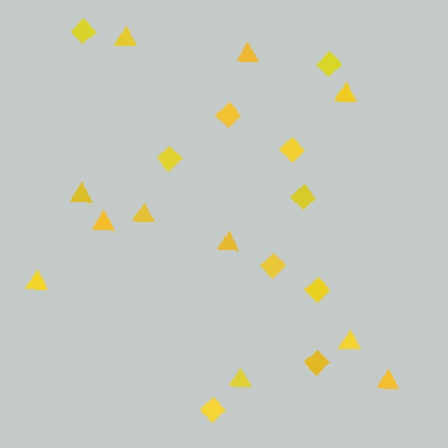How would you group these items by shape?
There are 2 groups: one group of diamonds (10) and one group of triangles (11).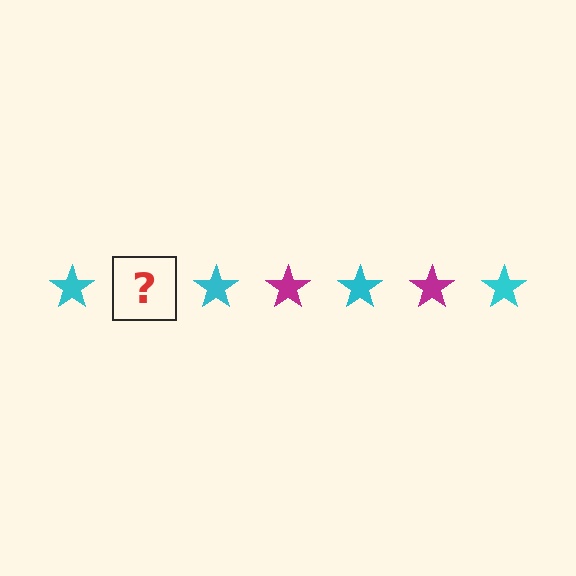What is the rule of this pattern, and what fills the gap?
The rule is that the pattern cycles through cyan, magenta stars. The gap should be filled with a magenta star.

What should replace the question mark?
The question mark should be replaced with a magenta star.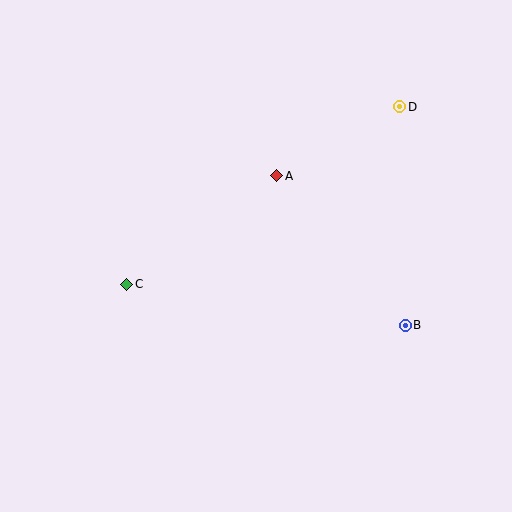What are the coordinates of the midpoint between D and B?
The midpoint between D and B is at (402, 216).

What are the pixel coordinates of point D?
Point D is at (400, 107).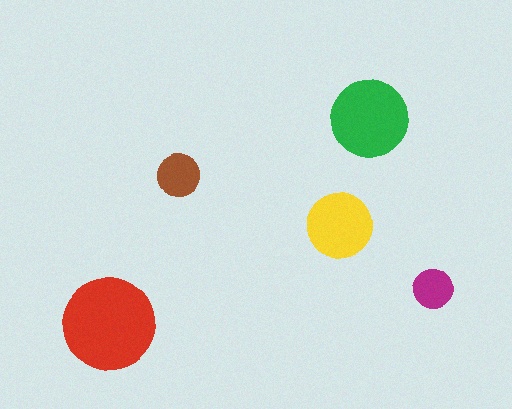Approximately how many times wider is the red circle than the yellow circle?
About 1.5 times wider.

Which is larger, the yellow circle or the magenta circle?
The yellow one.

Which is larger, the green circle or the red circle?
The red one.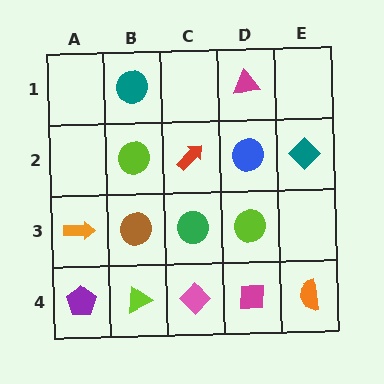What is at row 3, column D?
A lime circle.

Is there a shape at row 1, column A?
No, that cell is empty.